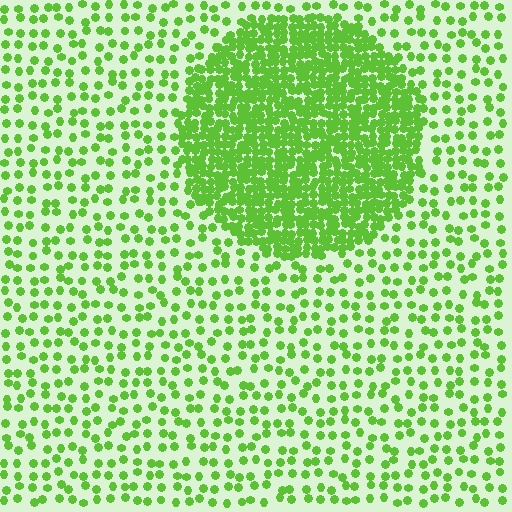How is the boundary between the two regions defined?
The boundary is defined by a change in element density (approximately 3.1x ratio). All elements are the same color, size, and shape.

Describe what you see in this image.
The image contains small lime elements arranged at two different densities. A circle-shaped region is visible where the elements are more densely packed than the surrounding area.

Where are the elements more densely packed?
The elements are more densely packed inside the circle boundary.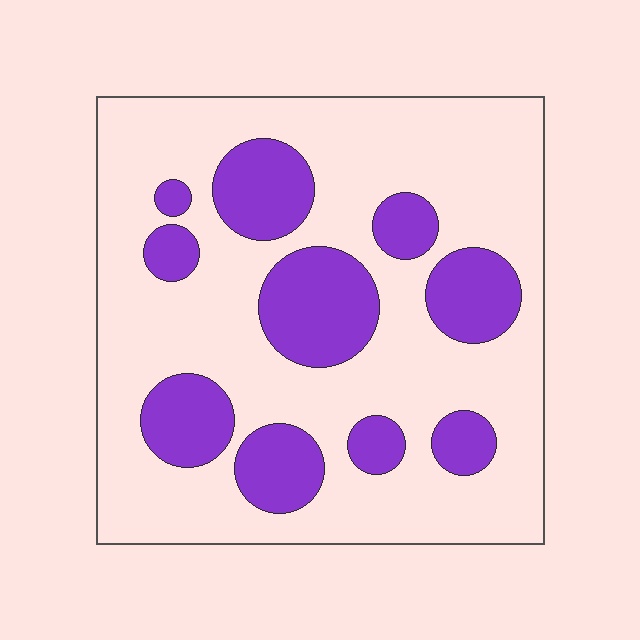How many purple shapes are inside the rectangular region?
10.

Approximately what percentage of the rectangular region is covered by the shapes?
Approximately 25%.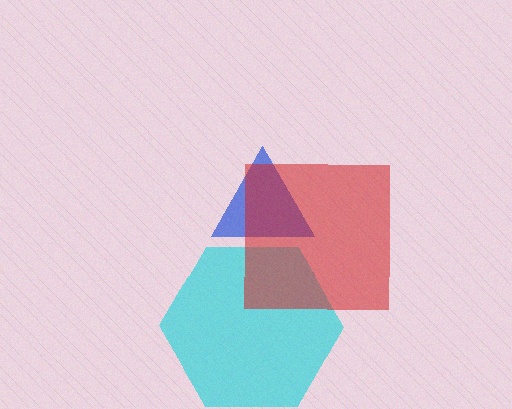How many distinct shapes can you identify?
There are 3 distinct shapes: a blue triangle, a cyan hexagon, a red square.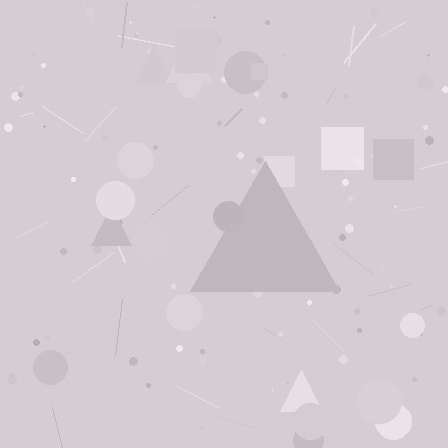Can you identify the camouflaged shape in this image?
The camouflaged shape is a triangle.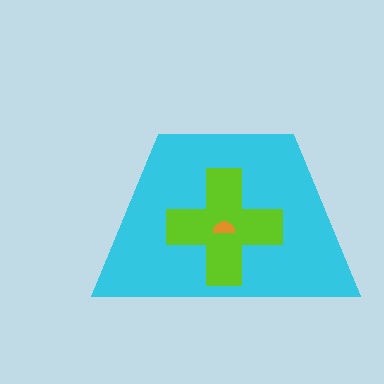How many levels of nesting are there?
3.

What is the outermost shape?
The cyan trapezoid.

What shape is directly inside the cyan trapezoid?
The lime cross.